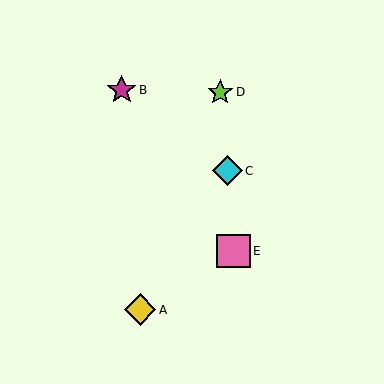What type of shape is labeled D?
Shape D is a lime star.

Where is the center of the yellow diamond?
The center of the yellow diamond is at (140, 310).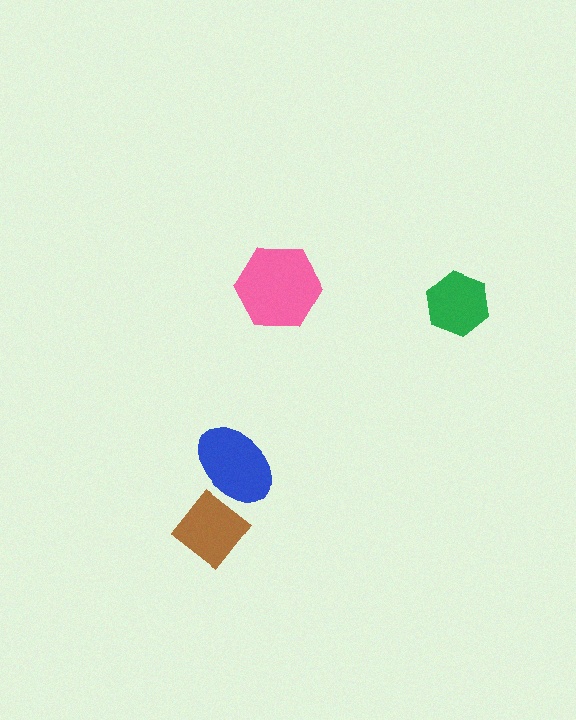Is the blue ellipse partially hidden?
Yes, it is partially covered by another shape.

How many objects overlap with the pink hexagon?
0 objects overlap with the pink hexagon.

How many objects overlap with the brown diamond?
1 object overlaps with the brown diamond.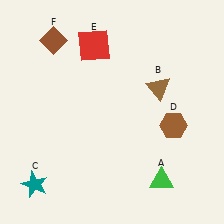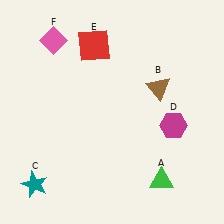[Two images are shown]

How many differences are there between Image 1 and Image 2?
There are 2 differences between the two images.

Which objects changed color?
D changed from brown to magenta. F changed from brown to pink.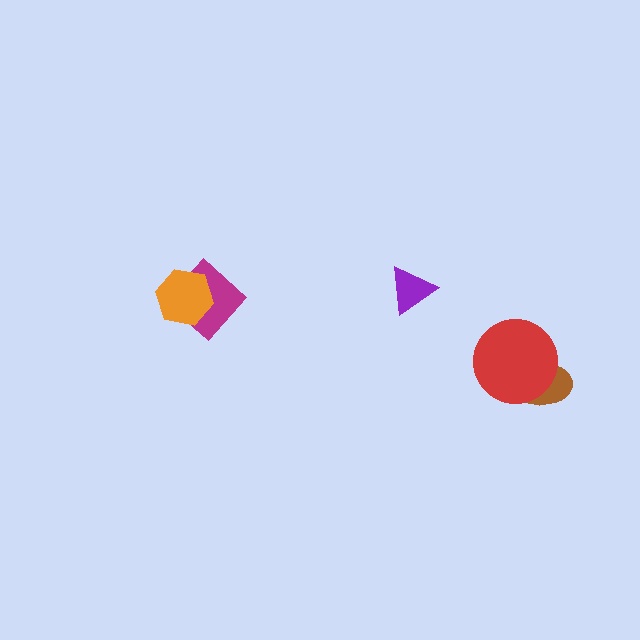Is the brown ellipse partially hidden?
Yes, it is partially covered by another shape.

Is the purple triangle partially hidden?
No, no other shape covers it.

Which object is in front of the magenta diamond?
The orange hexagon is in front of the magenta diamond.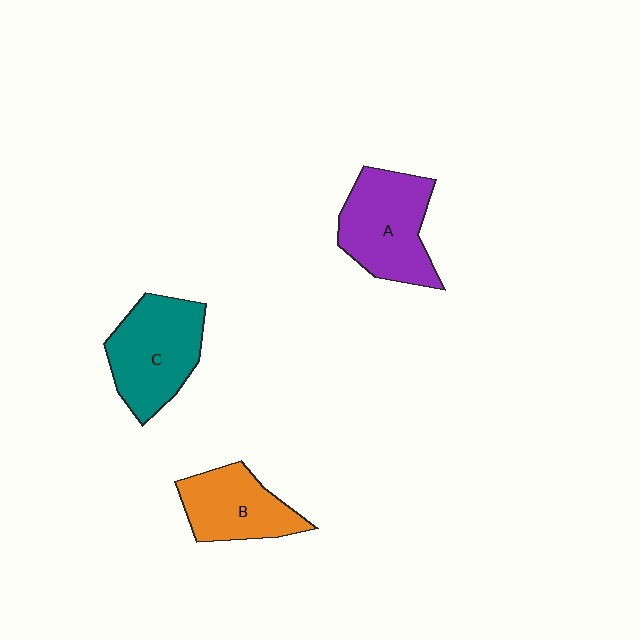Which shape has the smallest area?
Shape B (orange).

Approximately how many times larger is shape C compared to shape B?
Approximately 1.3 times.